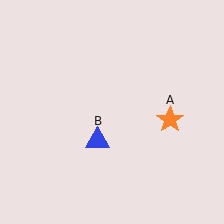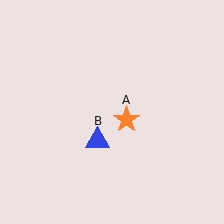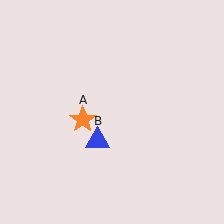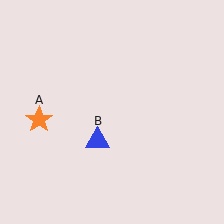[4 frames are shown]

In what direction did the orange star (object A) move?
The orange star (object A) moved left.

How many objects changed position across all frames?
1 object changed position: orange star (object A).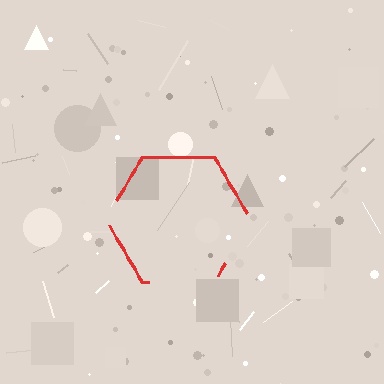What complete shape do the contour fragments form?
The contour fragments form a hexagon.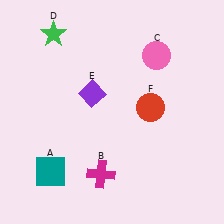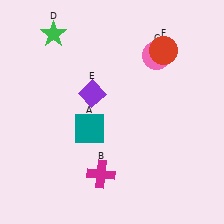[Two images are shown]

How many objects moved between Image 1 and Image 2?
2 objects moved between the two images.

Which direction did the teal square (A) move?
The teal square (A) moved up.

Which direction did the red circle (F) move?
The red circle (F) moved up.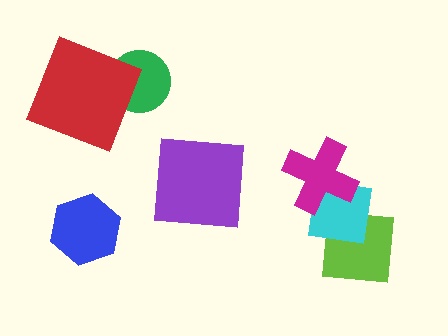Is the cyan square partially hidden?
Yes, it is partially covered by another shape.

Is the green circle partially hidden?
Yes, it is partially covered by another shape.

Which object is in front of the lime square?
The cyan square is in front of the lime square.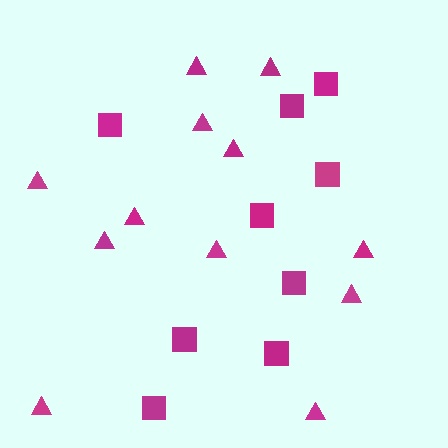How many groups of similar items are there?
There are 2 groups: one group of triangles (12) and one group of squares (9).